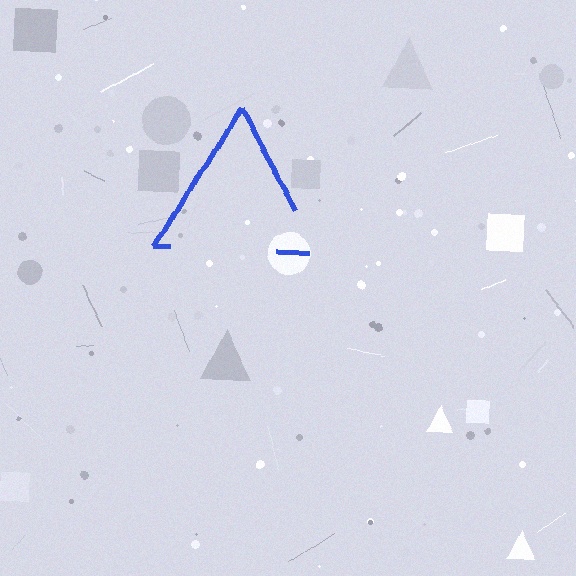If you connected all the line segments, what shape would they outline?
They would outline a triangle.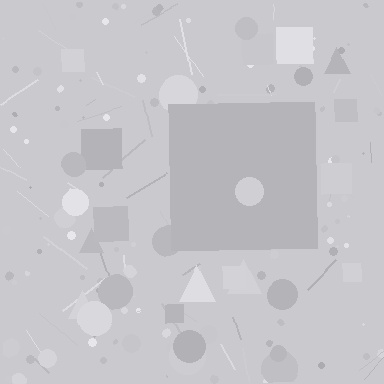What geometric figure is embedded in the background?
A square is embedded in the background.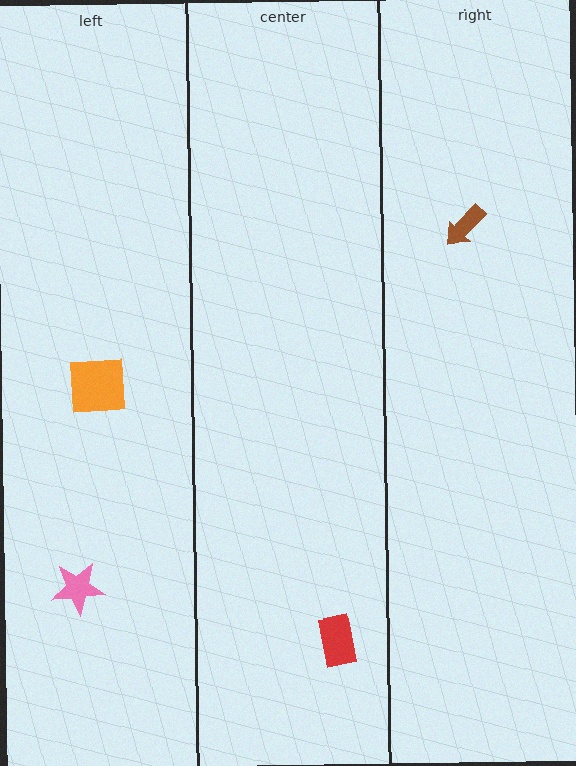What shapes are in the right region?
The brown arrow.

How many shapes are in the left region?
2.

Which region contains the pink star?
The left region.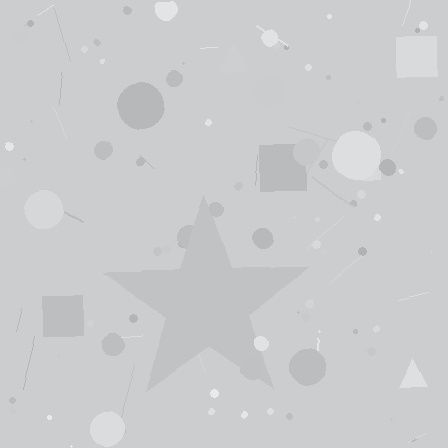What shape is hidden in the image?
A star is hidden in the image.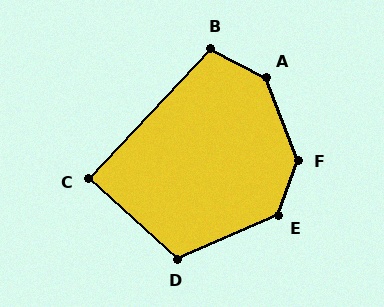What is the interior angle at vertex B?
Approximately 106 degrees (obtuse).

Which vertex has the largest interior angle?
F, at approximately 139 degrees.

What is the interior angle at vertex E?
Approximately 133 degrees (obtuse).